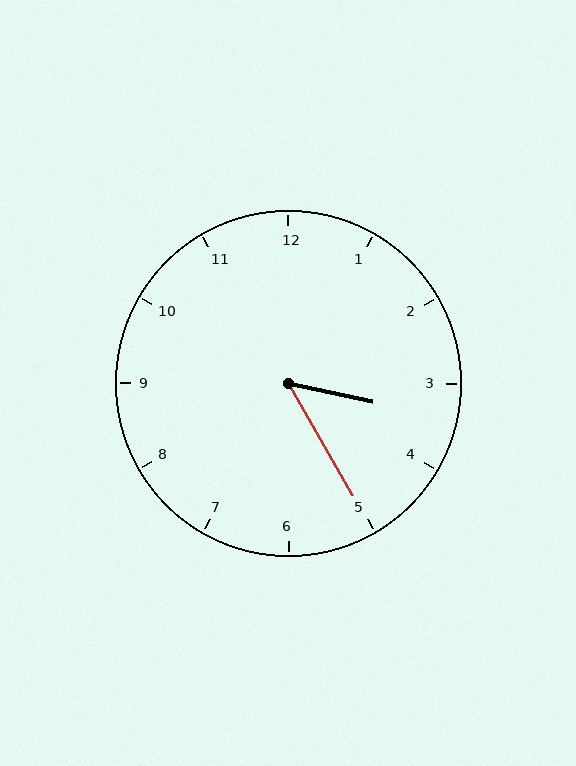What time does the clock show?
3:25.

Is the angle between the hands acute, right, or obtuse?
It is acute.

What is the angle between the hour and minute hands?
Approximately 48 degrees.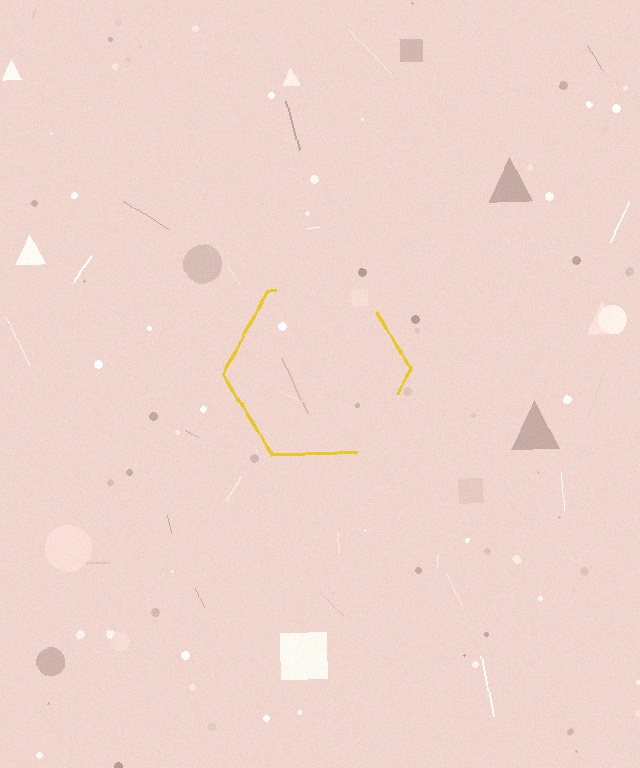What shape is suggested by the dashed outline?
The dashed outline suggests a hexagon.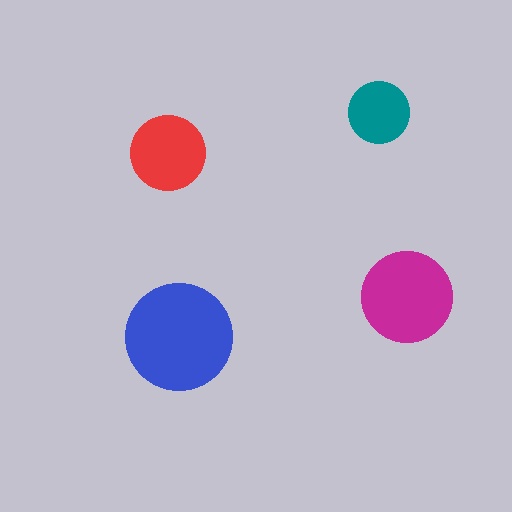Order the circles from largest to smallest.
the blue one, the magenta one, the red one, the teal one.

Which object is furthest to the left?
The red circle is leftmost.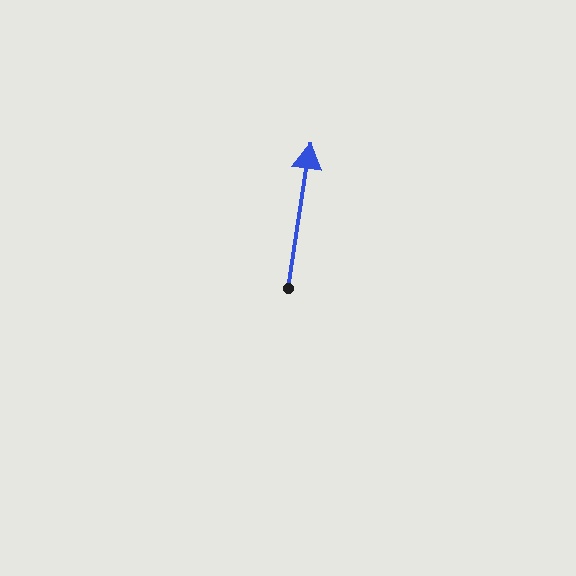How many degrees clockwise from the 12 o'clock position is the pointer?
Approximately 9 degrees.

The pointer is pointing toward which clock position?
Roughly 12 o'clock.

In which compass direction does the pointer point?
North.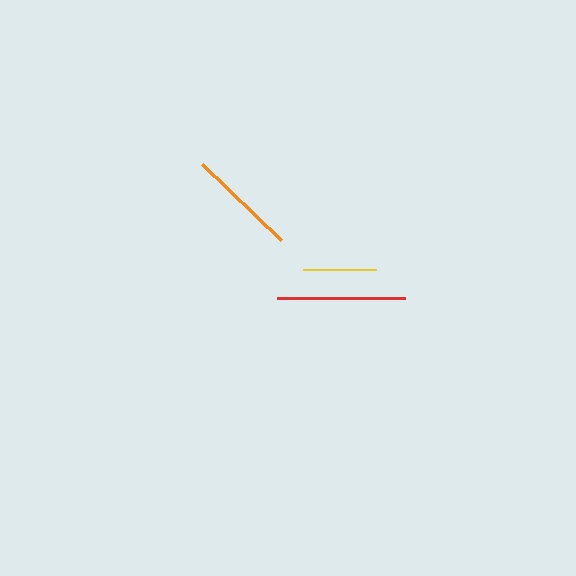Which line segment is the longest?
The red line is the longest at approximately 128 pixels.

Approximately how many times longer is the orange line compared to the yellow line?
The orange line is approximately 1.5 times the length of the yellow line.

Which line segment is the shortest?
The yellow line is the shortest at approximately 73 pixels.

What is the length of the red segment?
The red segment is approximately 128 pixels long.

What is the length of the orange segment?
The orange segment is approximately 109 pixels long.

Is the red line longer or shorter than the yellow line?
The red line is longer than the yellow line.